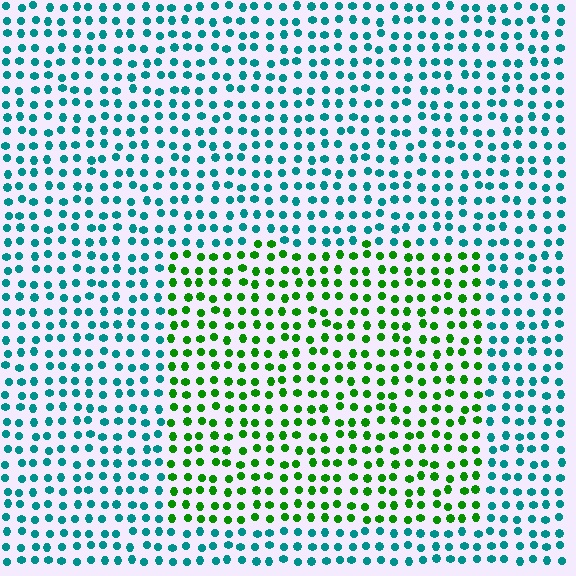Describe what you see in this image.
The image is filled with small teal elements in a uniform arrangement. A rectangle-shaped region is visible where the elements are tinted to a slightly different hue, forming a subtle color boundary.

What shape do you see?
I see a rectangle.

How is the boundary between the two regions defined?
The boundary is defined purely by a slight shift in hue (about 60 degrees). Spacing, size, and orientation are identical on both sides.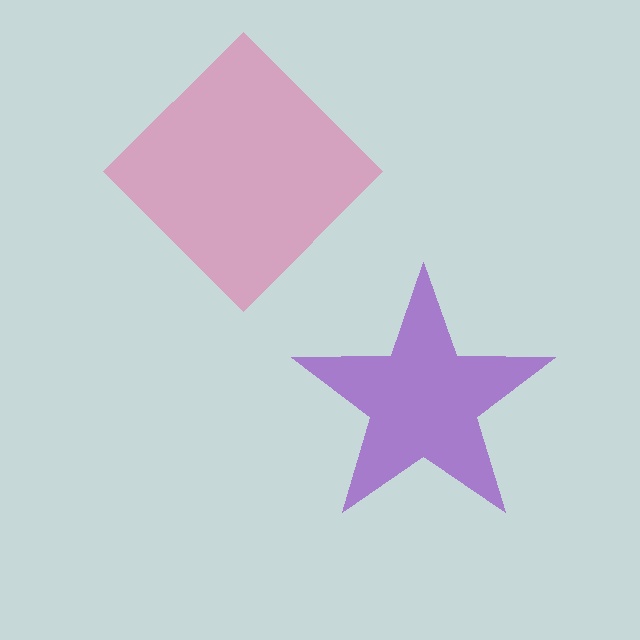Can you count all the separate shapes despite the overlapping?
Yes, there are 2 separate shapes.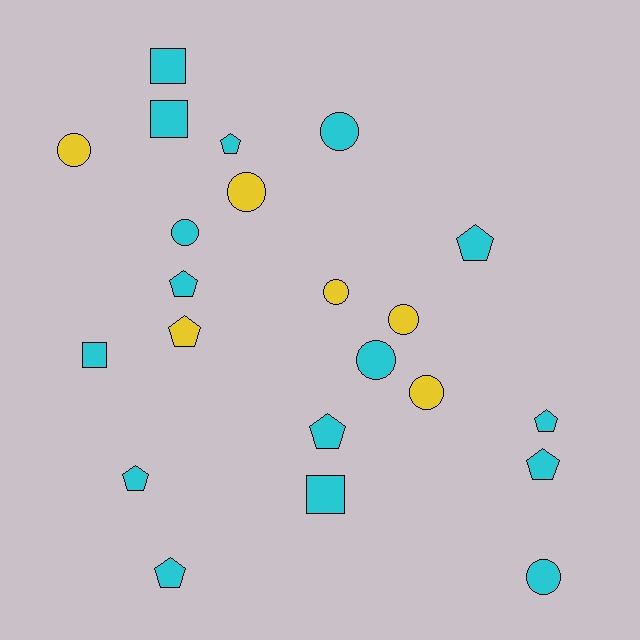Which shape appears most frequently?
Pentagon, with 9 objects.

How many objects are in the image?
There are 22 objects.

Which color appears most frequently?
Cyan, with 16 objects.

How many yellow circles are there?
There are 5 yellow circles.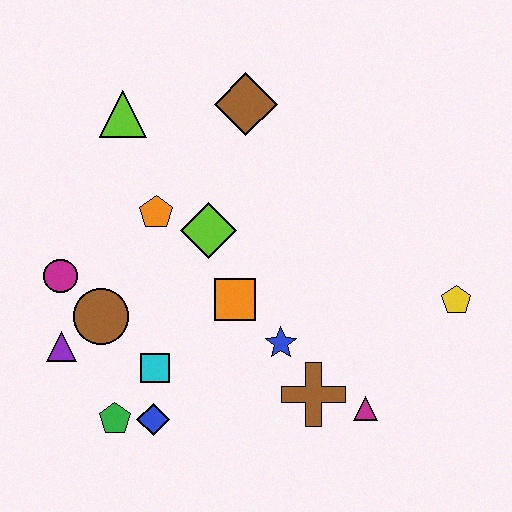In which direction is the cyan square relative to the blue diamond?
The cyan square is above the blue diamond.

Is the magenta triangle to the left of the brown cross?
No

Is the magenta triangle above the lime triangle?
No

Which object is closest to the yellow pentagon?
The magenta triangle is closest to the yellow pentagon.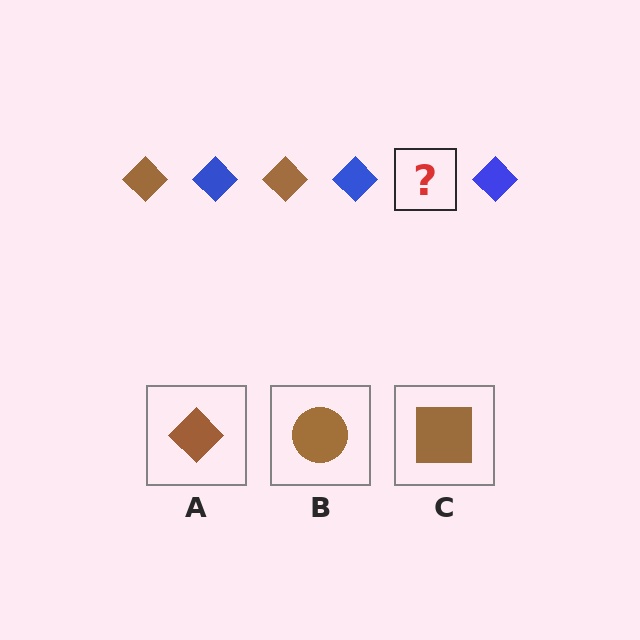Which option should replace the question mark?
Option A.